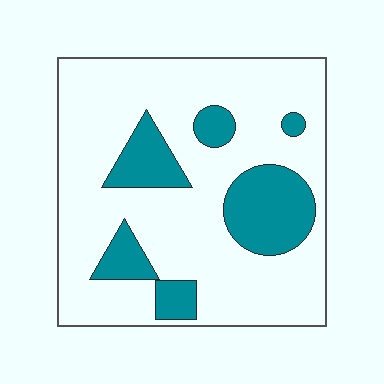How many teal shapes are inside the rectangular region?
6.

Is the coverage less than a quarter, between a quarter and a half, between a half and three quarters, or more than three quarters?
Less than a quarter.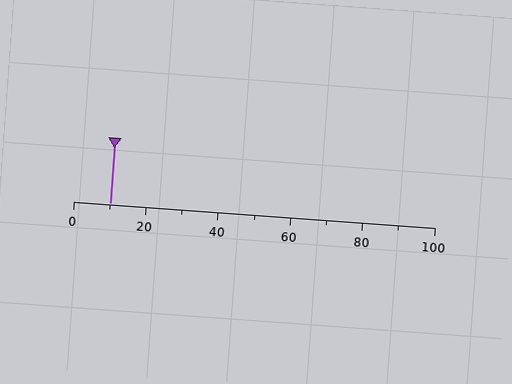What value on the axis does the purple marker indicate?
The marker indicates approximately 10.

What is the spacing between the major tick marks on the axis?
The major ticks are spaced 20 apart.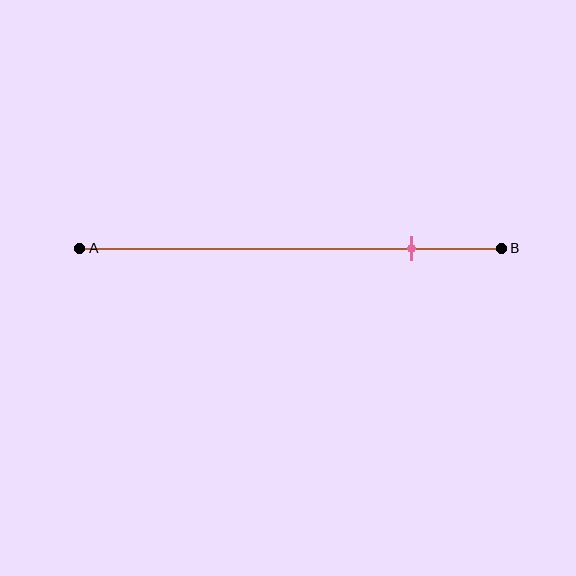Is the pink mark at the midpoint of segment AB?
No, the mark is at about 80% from A, not at the 50% midpoint.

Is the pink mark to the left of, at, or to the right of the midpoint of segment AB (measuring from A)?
The pink mark is to the right of the midpoint of segment AB.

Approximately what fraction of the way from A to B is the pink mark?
The pink mark is approximately 80% of the way from A to B.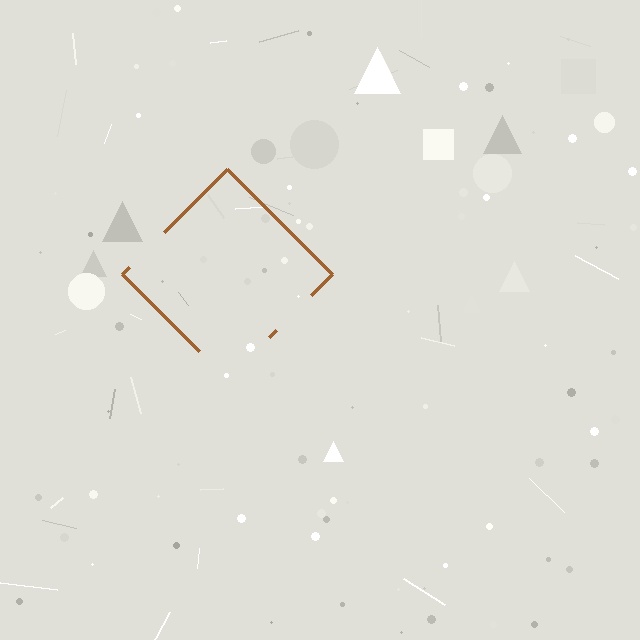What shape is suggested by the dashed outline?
The dashed outline suggests a diamond.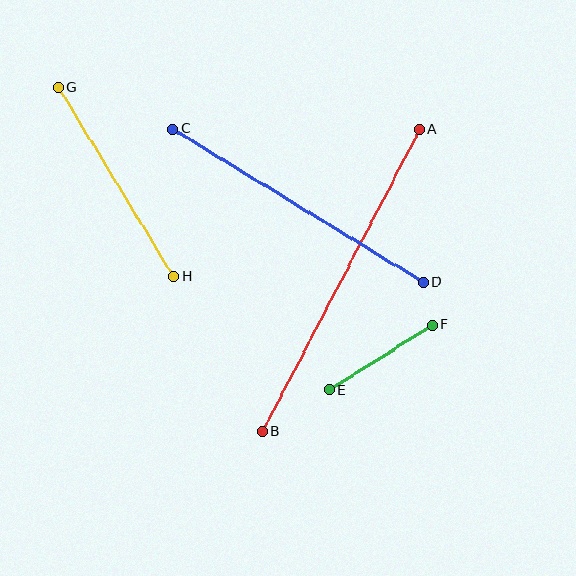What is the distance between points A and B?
The distance is approximately 341 pixels.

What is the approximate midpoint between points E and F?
The midpoint is at approximately (381, 357) pixels.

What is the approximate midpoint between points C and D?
The midpoint is at approximately (298, 206) pixels.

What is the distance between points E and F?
The distance is approximately 121 pixels.